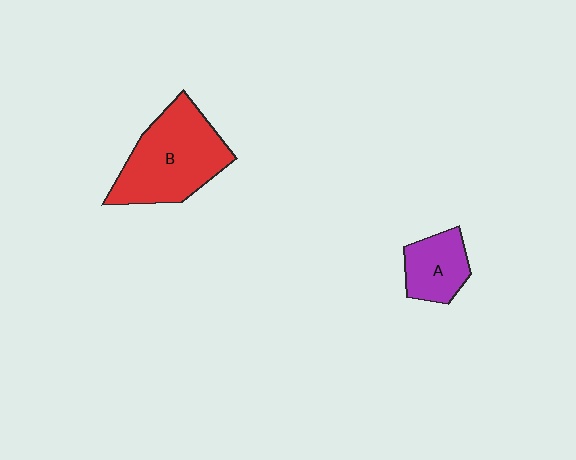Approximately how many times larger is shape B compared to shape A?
Approximately 2.1 times.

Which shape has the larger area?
Shape B (red).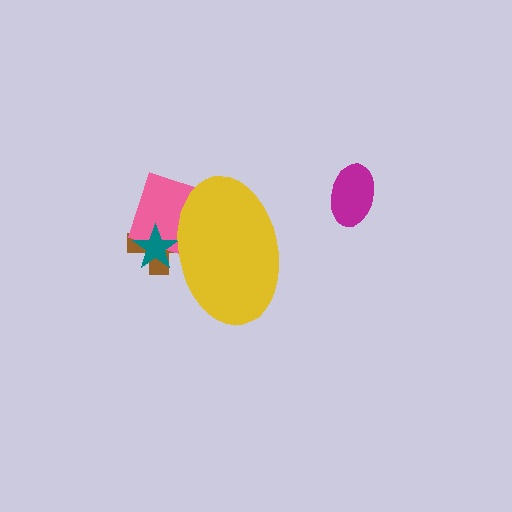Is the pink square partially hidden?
Yes, the pink square is partially hidden behind the yellow ellipse.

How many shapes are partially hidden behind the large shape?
3 shapes are partially hidden.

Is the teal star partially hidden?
Yes, the teal star is partially hidden behind the yellow ellipse.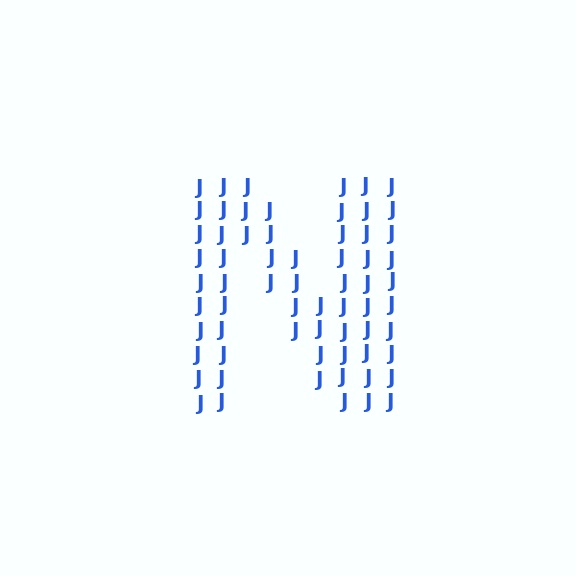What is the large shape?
The large shape is the letter N.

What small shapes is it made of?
It is made of small letter J's.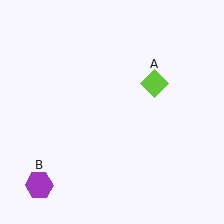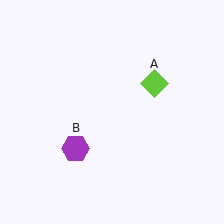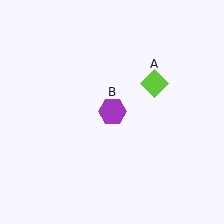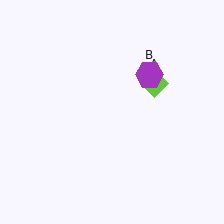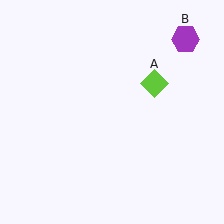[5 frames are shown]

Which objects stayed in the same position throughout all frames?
Lime diamond (object A) remained stationary.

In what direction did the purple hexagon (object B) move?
The purple hexagon (object B) moved up and to the right.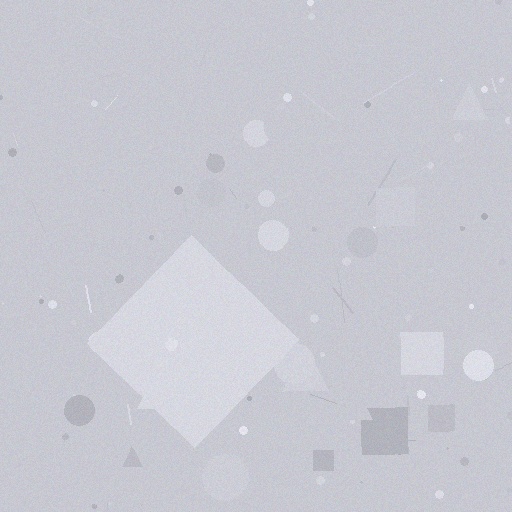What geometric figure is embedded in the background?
A diamond is embedded in the background.